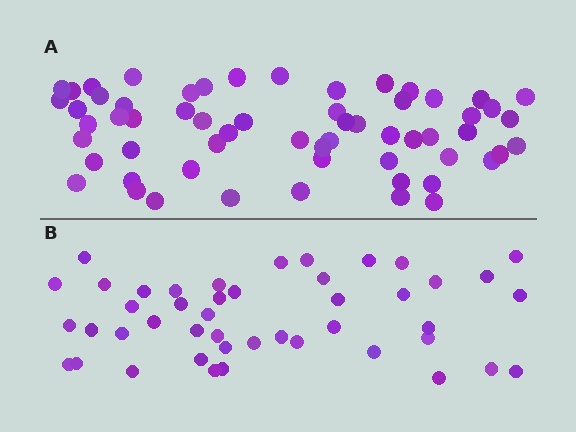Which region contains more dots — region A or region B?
Region A (the top region) has more dots.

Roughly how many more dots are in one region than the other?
Region A has approximately 15 more dots than region B.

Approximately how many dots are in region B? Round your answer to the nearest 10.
About 40 dots. (The exact count is 45, which rounds to 40.)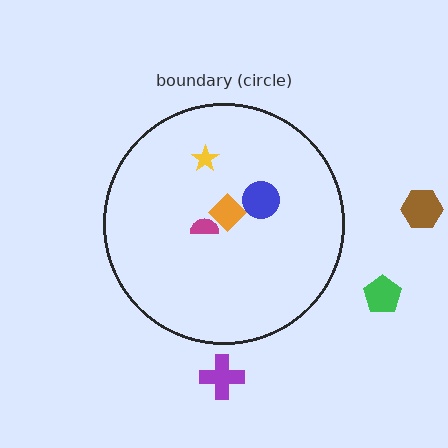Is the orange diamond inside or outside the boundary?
Inside.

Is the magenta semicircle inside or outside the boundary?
Inside.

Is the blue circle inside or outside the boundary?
Inside.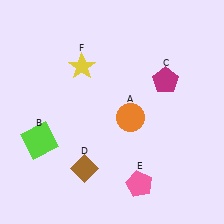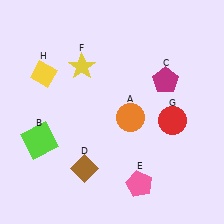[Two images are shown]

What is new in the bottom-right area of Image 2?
A red circle (G) was added in the bottom-right area of Image 2.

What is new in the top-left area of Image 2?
A yellow diamond (H) was added in the top-left area of Image 2.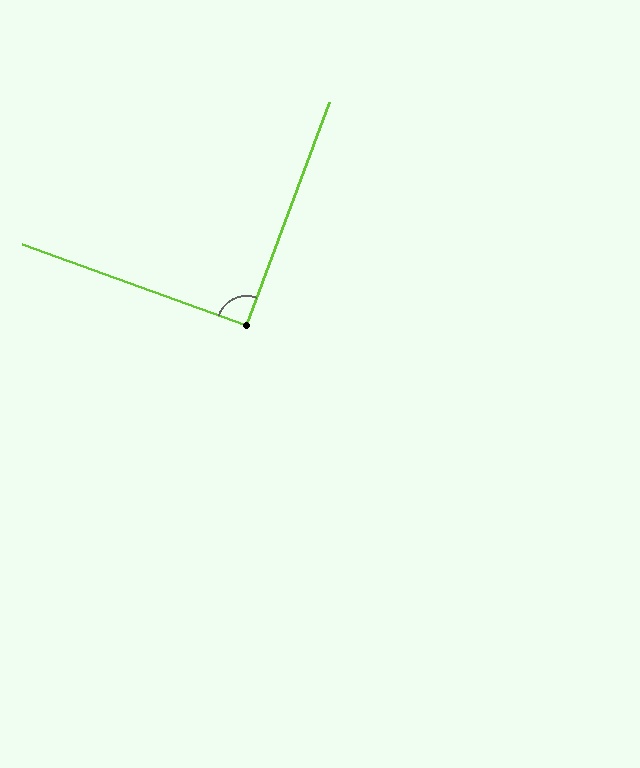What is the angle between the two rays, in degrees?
Approximately 90 degrees.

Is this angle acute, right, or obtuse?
It is approximately a right angle.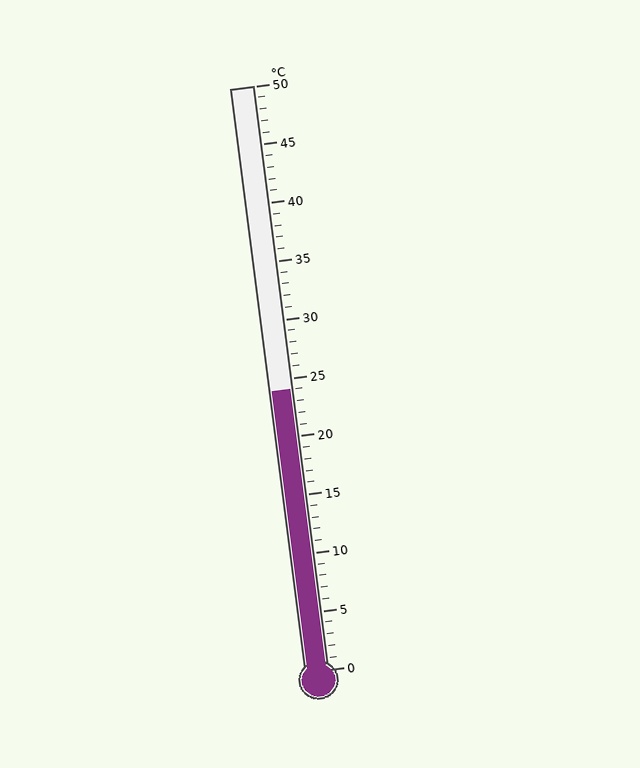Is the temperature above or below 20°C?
The temperature is above 20°C.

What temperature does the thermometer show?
The thermometer shows approximately 24°C.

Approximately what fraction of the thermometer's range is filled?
The thermometer is filled to approximately 50% of its range.